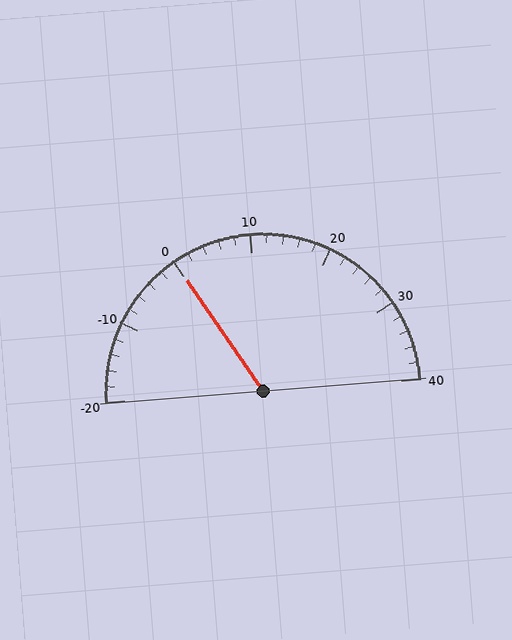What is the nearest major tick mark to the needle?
The nearest major tick mark is 0.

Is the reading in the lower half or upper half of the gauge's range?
The reading is in the lower half of the range (-20 to 40).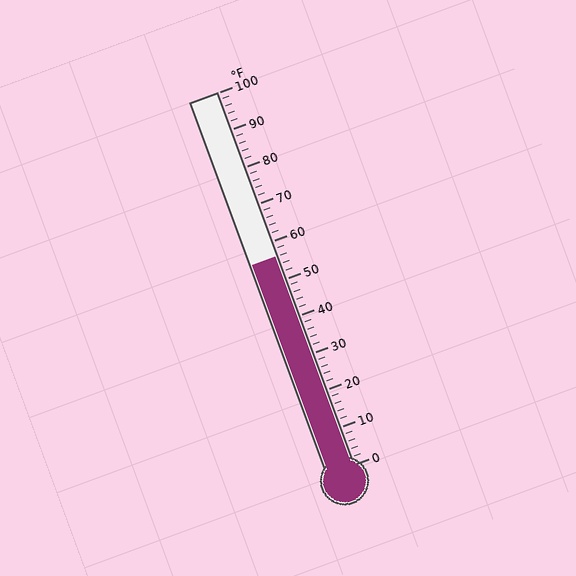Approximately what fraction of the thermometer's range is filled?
The thermometer is filled to approximately 55% of its range.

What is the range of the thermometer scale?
The thermometer scale ranges from 0°F to 100°F.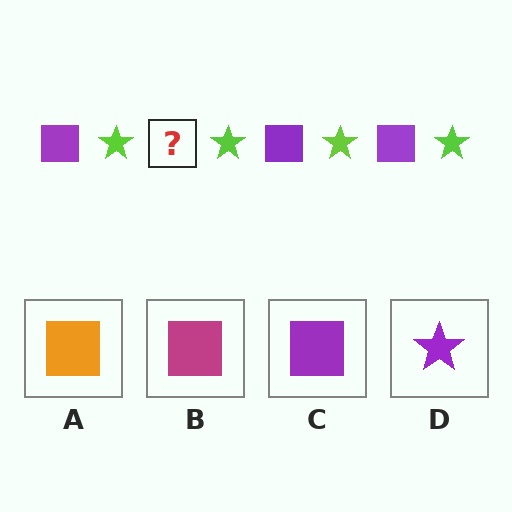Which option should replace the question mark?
Option C.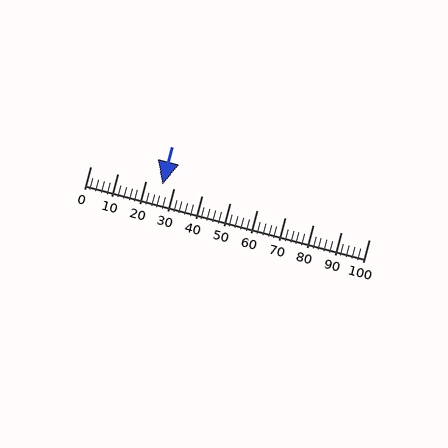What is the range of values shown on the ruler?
The ruler shows values from 0 to 100.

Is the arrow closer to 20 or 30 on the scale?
The arrow is closer to 30.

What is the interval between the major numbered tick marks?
The major tick marks are spaced 10 units apart.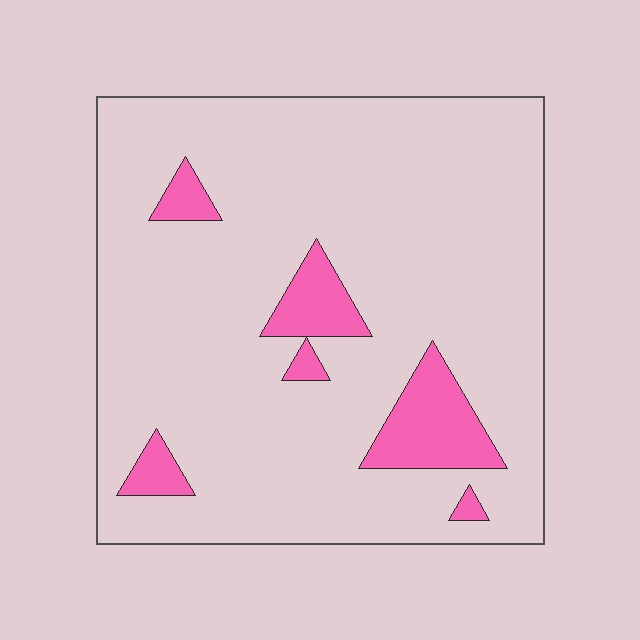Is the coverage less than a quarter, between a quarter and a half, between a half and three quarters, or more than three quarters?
Less than a quarter.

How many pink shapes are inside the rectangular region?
6.